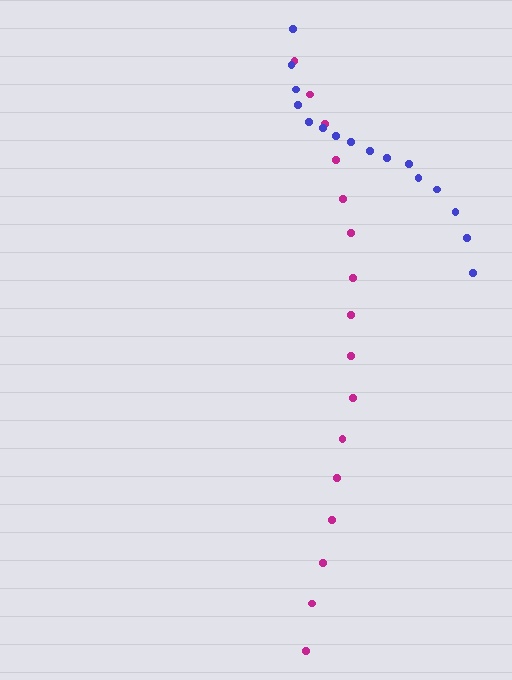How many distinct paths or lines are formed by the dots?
There are 2 distinct paths.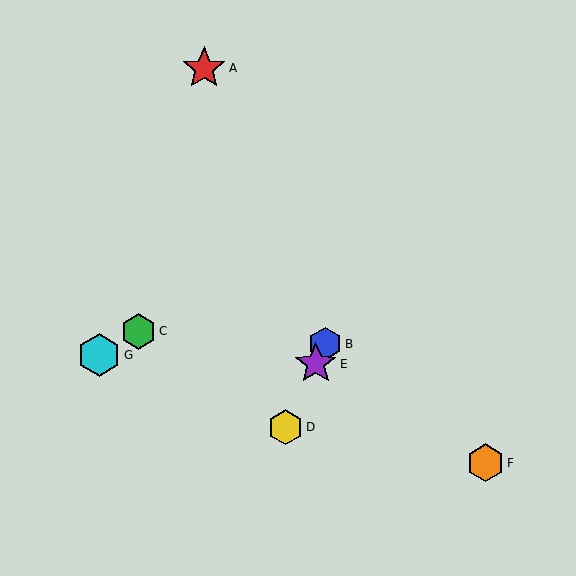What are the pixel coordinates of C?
Object C is at (138, 332).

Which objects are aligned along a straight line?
Objects B, D, E are aligned along a straight line.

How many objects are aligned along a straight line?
3 objects (B, D, E) are aligned along a straight line.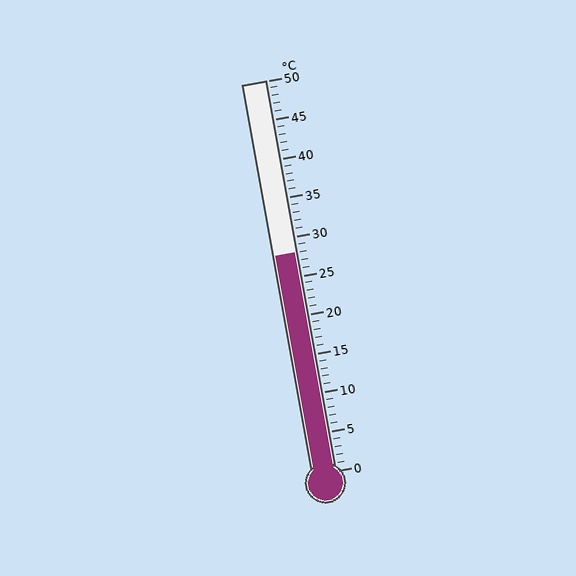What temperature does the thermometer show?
The thermometer shows approximately 28°C.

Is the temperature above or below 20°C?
The temperature is above 20°C.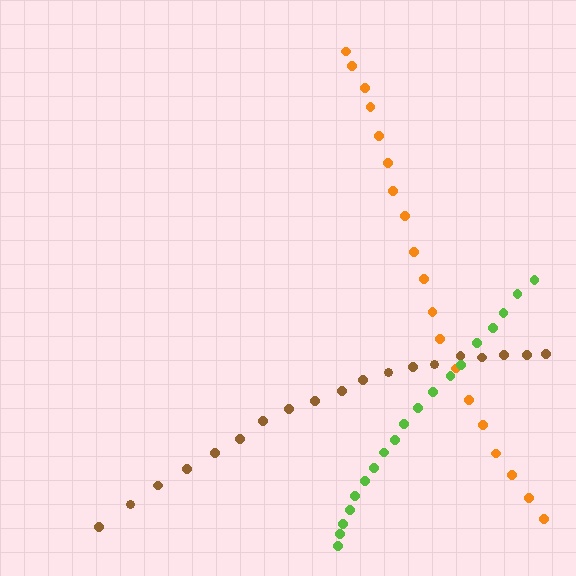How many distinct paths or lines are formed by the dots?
There are 3 distinct paths.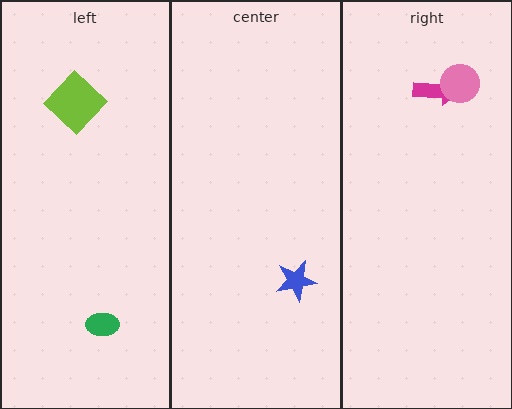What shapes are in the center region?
The blue star.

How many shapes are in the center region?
1.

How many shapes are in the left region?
2.